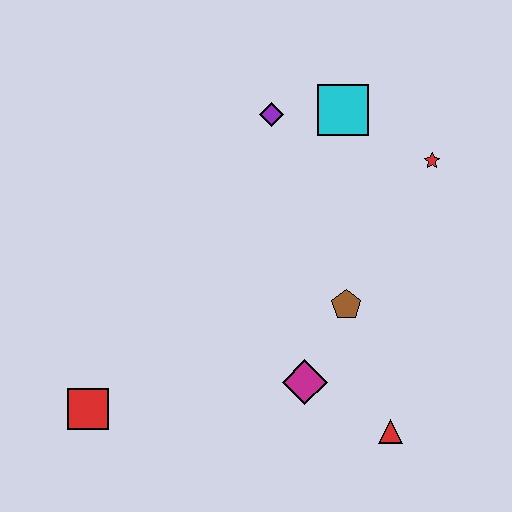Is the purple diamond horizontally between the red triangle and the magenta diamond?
No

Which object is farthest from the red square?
The red star is farthest from the red square.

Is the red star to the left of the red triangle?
No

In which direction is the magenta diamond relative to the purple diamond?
The magenta diamond is below the purple diamond.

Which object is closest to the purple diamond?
The cyan square is closest to the purple diamond.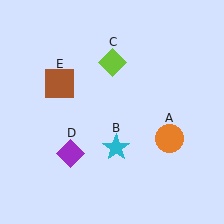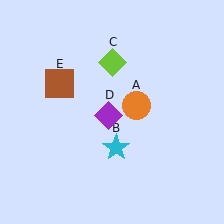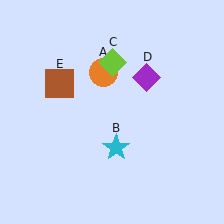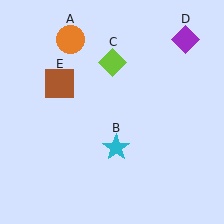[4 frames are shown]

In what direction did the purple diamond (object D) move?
The purple diamond (object D) moved up and to the right.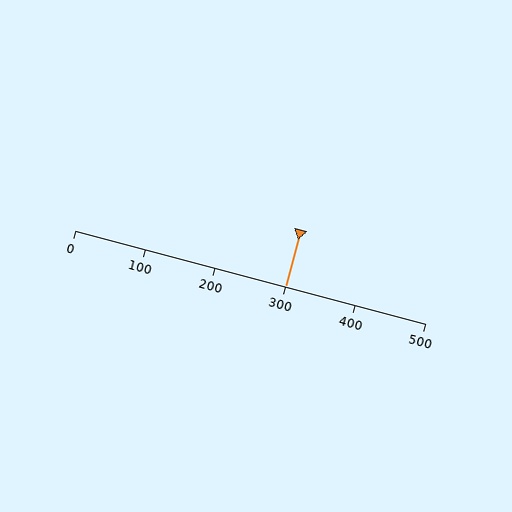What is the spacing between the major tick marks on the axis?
The major ticks are spaced 100 apart.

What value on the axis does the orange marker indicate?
The marker indicates approximately 300.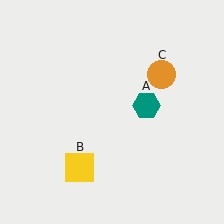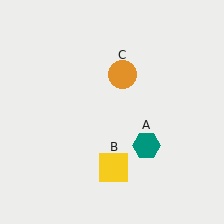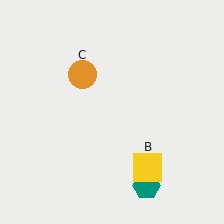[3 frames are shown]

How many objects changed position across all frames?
3 objects changed position: teal hexagon (object A), yellow square (object B), orange circle (object C).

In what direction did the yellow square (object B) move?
The yellow square (object B) moved right.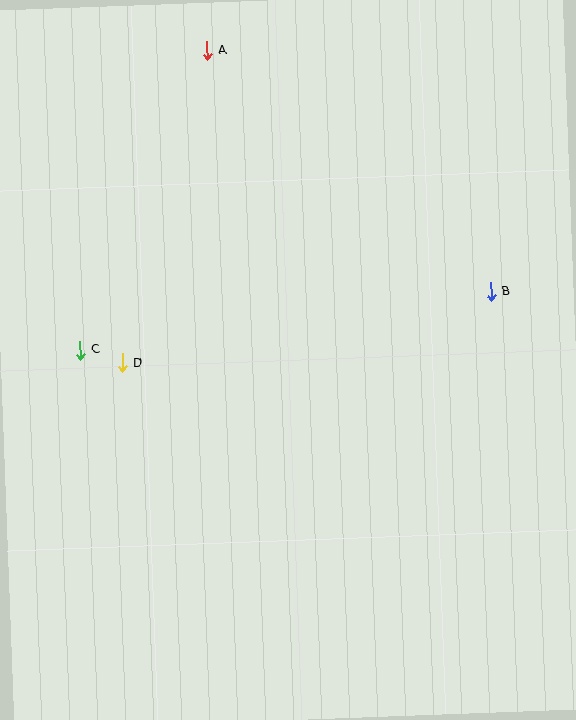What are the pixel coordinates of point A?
Point A is at (207, 51).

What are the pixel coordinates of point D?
Point D is at (122, 363).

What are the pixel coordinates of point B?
Point B is at (491, 292).